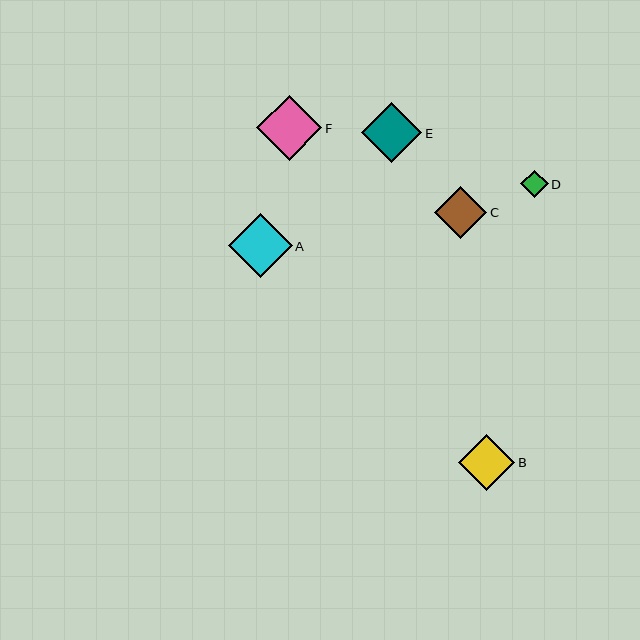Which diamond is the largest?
Diamond F is the largest with a size of approximately 65 pixels.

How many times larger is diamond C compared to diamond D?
Diamond C is approximately 1.9 times the size of diamond D.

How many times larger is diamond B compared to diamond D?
Diamond B is approximately 2.1 times the size of diamond D.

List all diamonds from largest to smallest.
From largest to smallest: F, A, E, B, C, D.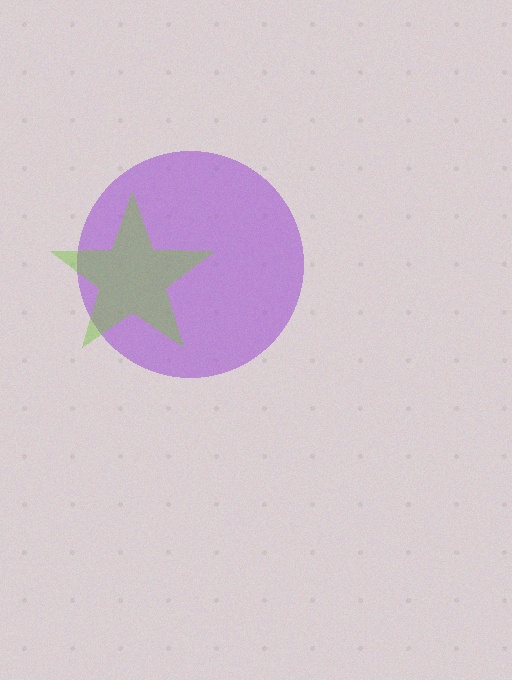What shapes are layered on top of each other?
The layered shapes are: a purple circle, a lime star.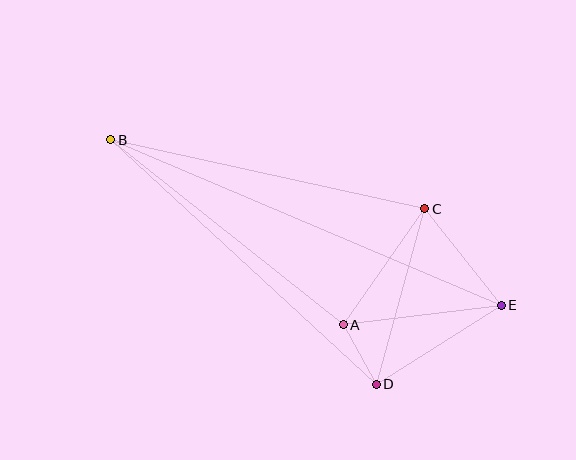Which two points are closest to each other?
Points A and D are closest to each other.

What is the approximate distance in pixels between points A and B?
The distance between A and B is approximately 297 pixels.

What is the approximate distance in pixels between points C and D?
The distance between C and D is approximately 182 pixels.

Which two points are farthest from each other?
Points B and E are farthest from each other.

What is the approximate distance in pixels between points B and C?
The distance between B and C is approximately 321 pixels.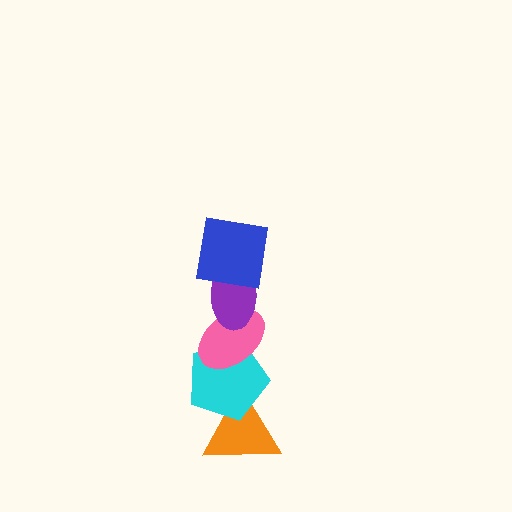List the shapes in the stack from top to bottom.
From top to bottom: the blue square, the purple ellipse, the pink ellipse, the cyan pentagon, the orange triangle.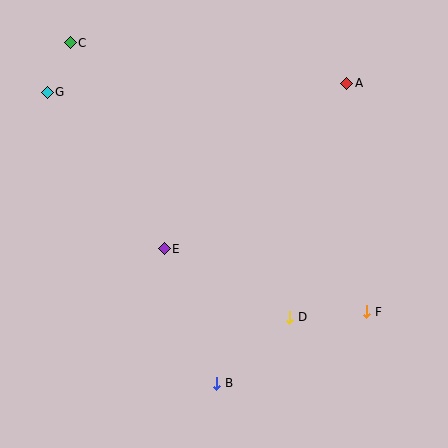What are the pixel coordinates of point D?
Point D is at (290, 317).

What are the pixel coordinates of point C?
Point C is at (70, 43).